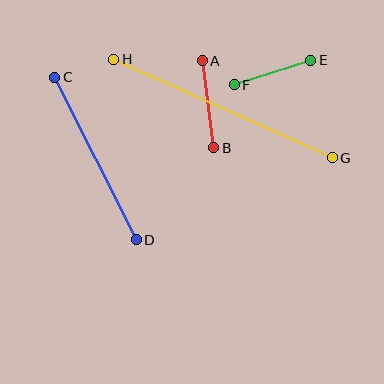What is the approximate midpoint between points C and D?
The midpoint is at approximately (95, 158) pixels.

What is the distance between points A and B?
The distance is approximately 88 pixels.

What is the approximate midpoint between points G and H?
The midpoint is at approximately (223, 108) pixels.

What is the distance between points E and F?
The distance is approximately 80 pixels.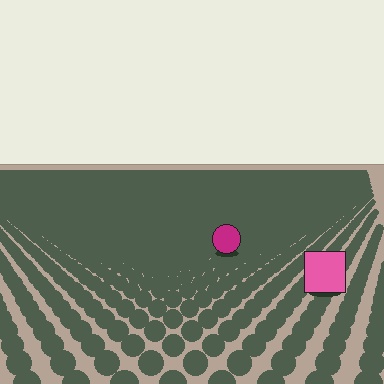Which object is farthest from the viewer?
The magenta circle is farthest from the viewer. It appears smaller and the ground texture around it is denser.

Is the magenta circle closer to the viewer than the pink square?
No. The pink square is closer — you can tell from the texture gradient: the ground texture is coarser near it.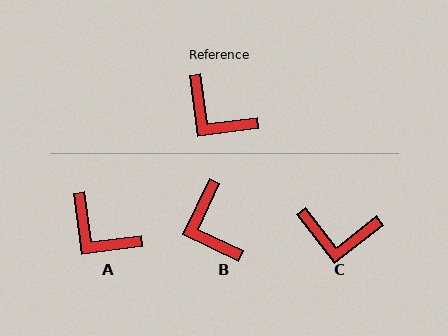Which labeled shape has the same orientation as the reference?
A.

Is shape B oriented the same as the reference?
No, it is off by about 33 degrees.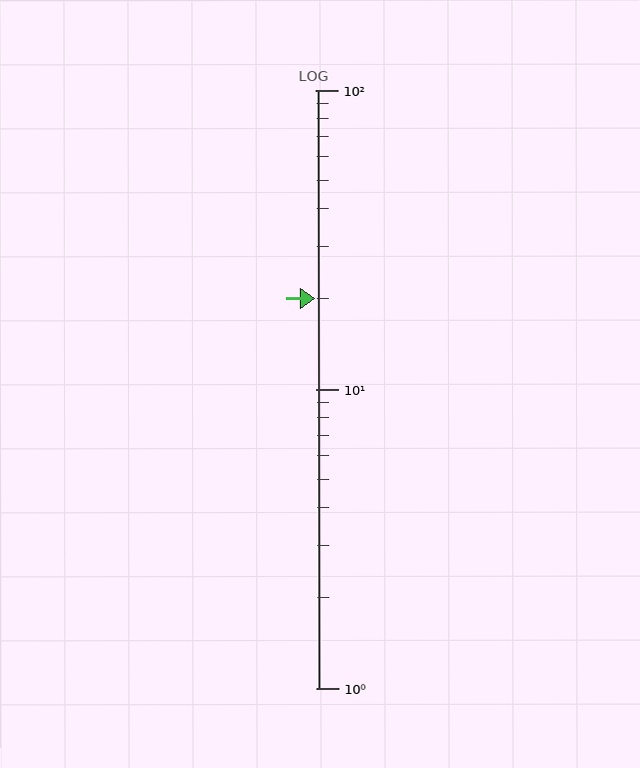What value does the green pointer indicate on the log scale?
The pointer indicates approximately 20.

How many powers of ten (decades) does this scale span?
The scale spans 2 decades, from 1 to 100.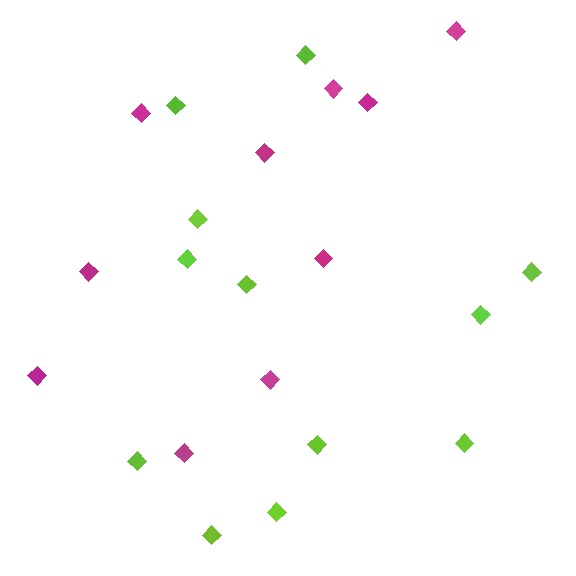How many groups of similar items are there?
There are 2 groups: one group of lime diamonds (12) and one group of magenta diamonds (10).